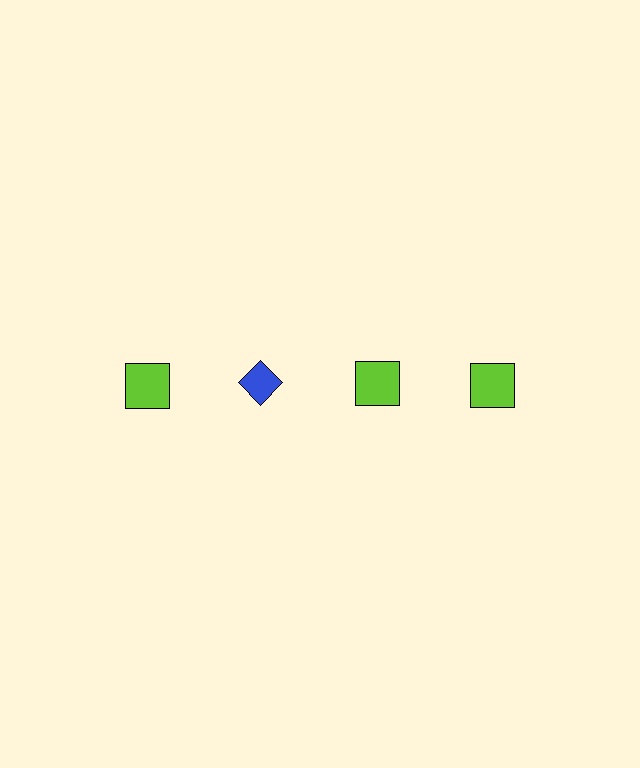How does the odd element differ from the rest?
It differs in both color (blue instead of lime) and shape (diamond instead of square).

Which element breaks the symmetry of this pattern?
The blue diamond in the top row, second from left column breaks the symmetry. All other shapes are lime squares.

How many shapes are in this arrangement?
There are 4 shapes arranged in a grid pattern.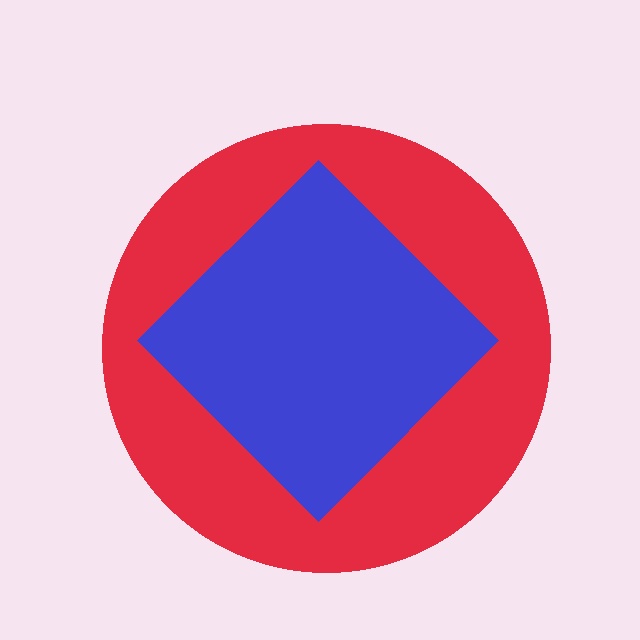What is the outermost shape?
The red circle.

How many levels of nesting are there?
2.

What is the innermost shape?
The blue diamond.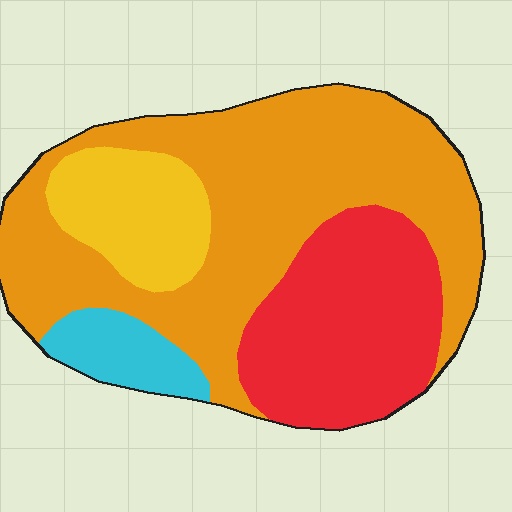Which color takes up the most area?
Orange, at roughly 55%.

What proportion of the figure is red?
Red takes up about one quarter (1/4) of the figure.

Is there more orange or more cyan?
Orange.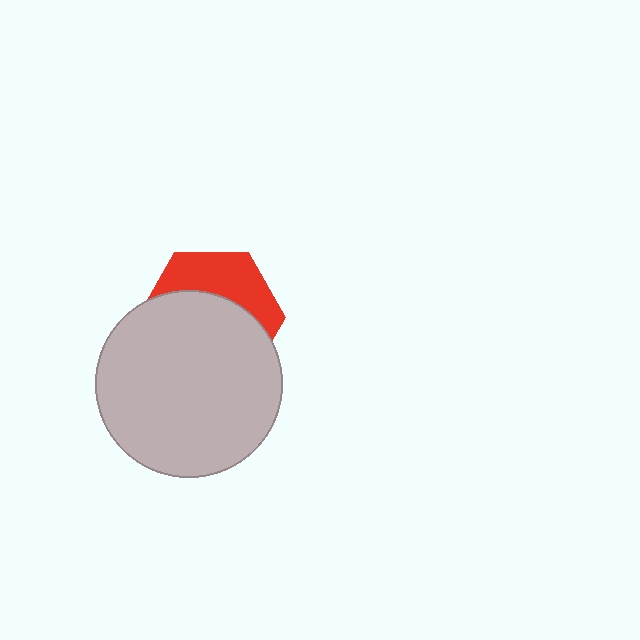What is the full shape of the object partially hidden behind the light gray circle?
The partially hidden object is a red hexagon.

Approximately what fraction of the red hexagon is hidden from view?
Roughly 63% of the red hexagon is hidden behind the light gray circle.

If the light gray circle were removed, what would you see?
You would see the complete red hexagon.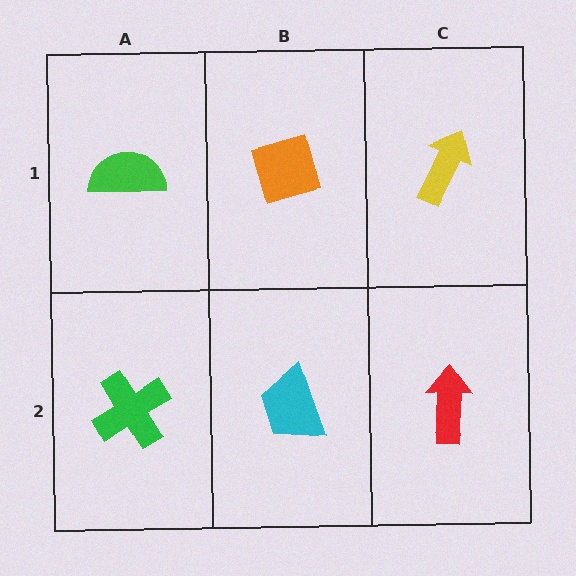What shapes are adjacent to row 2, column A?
A green semicircle (row 1, column A), a cyan trapezoid (row 2, column B).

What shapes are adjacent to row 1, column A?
A green cross (row 2, column A), an orange diamond (row 1, column B).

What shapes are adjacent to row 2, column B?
An orange diamond (row 1, column B), a green cross (row 2, column A), a red arrow (row 2, column C).